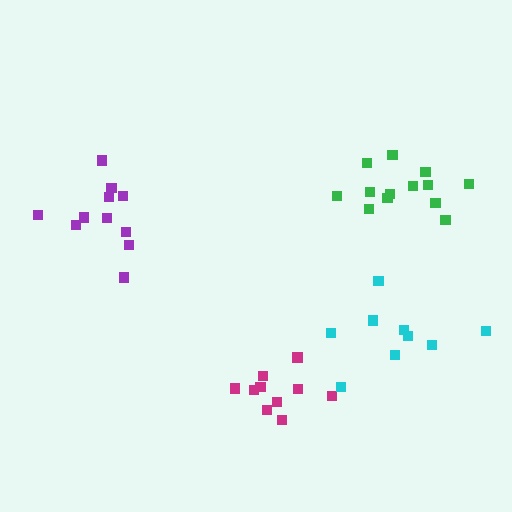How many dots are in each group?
Group 1: 10 dots, Group 2: 9 dots, Group 3: 11 dots, Group 4: 13 dots (43 total).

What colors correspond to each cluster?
The clusters are colored: magenta, cyan, purple, green.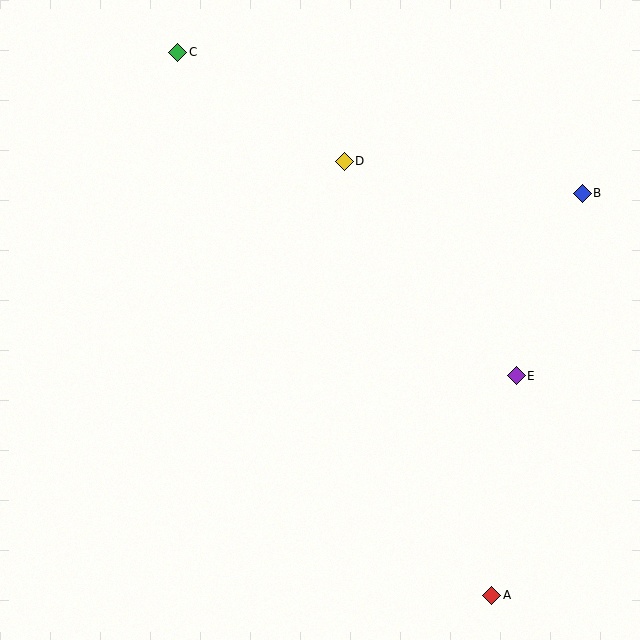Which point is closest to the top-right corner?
Point B is closest to the top-right corner.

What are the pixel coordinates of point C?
Point C is at (178, 52).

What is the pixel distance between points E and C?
The distance between E and C is 468 pixels.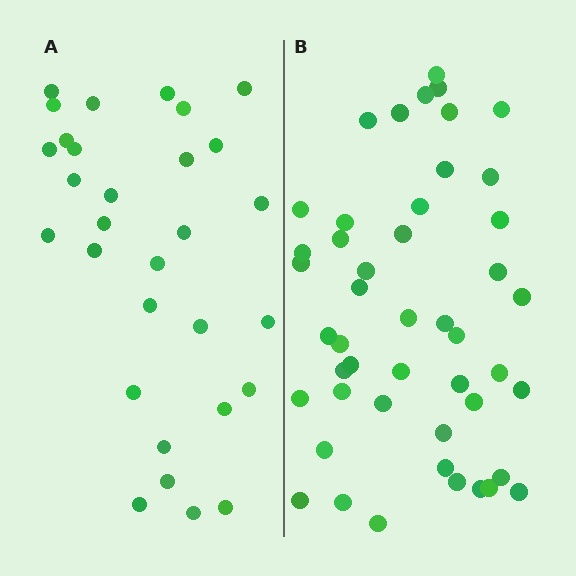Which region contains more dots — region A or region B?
Region B (the right region) has more dots.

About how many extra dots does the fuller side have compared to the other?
Region B has approximately 15 more dots than region A.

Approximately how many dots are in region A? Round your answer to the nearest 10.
About 30 dots.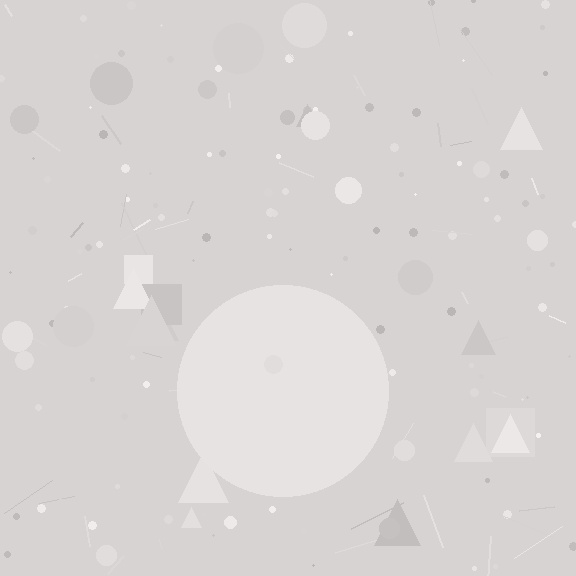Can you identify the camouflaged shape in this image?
The camouflaged shape is a circle.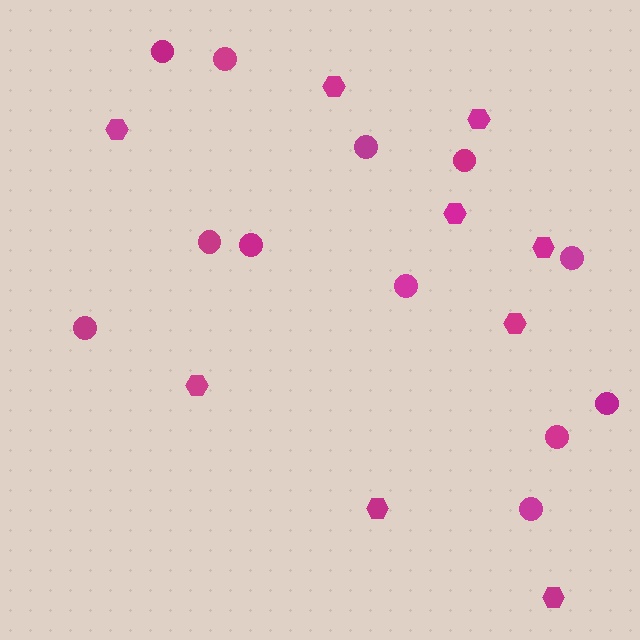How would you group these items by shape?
There are 2 groups: one group of hexagons (9) and one group of circles (12).